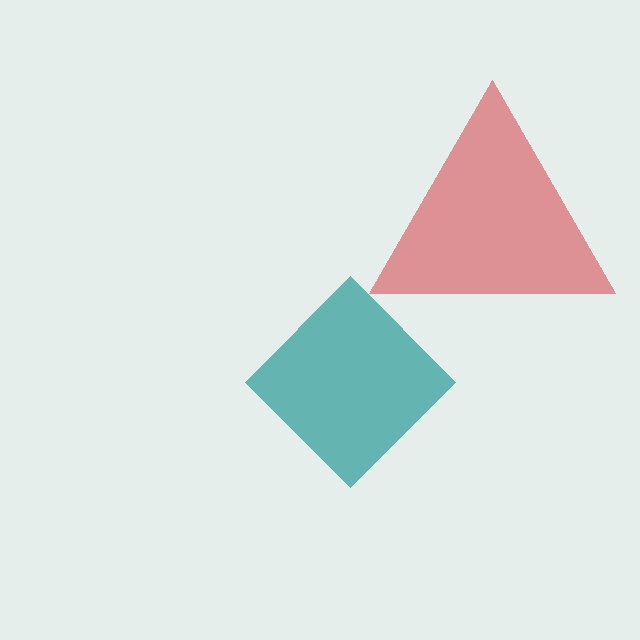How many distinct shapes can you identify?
There are 2 distinct shapes: a red triangle, a teal diamond.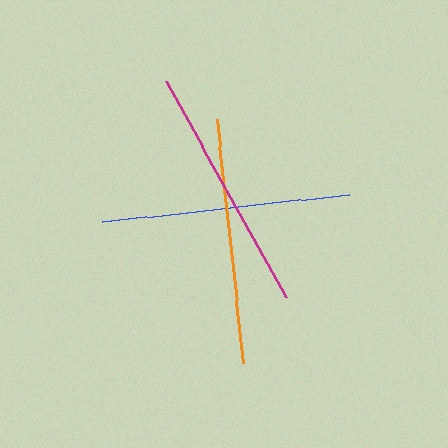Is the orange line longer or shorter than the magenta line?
The magenta line is longer than the orange line.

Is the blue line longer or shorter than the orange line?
The blue line is longer than the orange line.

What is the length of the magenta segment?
The magenta segment is approximately 248 pixels long.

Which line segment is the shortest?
The orange line is the shortest at approximately 246 pixels.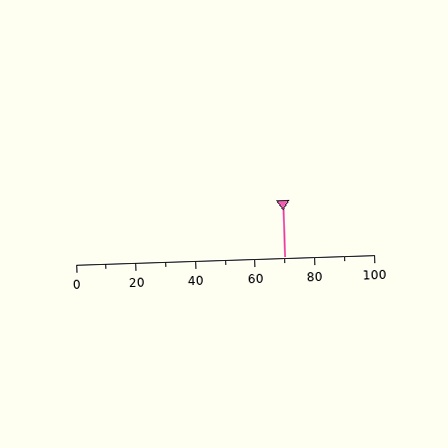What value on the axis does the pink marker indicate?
The marker indicates approximately 70.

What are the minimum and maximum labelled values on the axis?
The axis runs from 0 to 100.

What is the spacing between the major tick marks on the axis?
The major ticks are spaced 20 apart.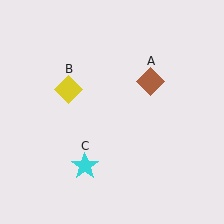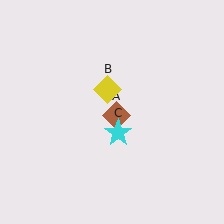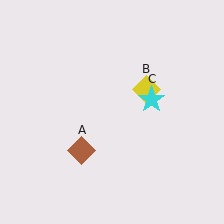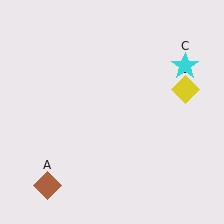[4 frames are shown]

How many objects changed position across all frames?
3 objects changed position: brown diamond (object A), yellow diamond (object B), cyan star (object C).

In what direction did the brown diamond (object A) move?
The brown diamond (object A) moved down and to the left.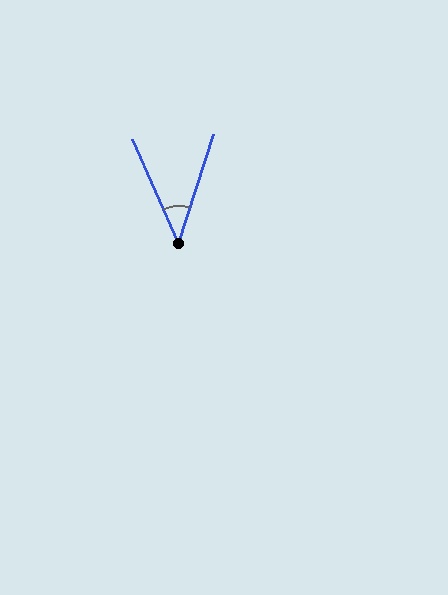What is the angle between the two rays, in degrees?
Approximately 42 degrees.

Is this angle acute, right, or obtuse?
It is acute.